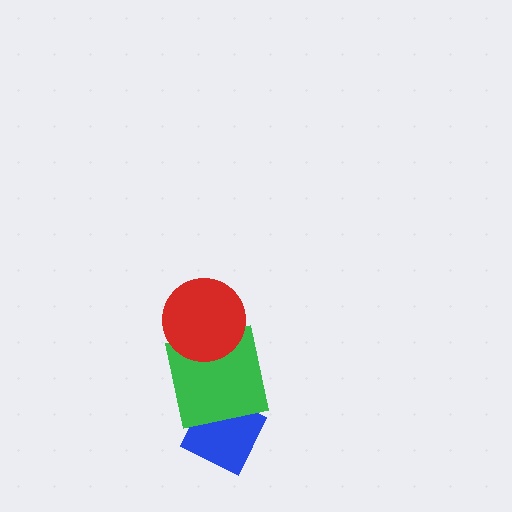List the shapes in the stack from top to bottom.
From top to bottom: the red circle, the green square, the blue diamond.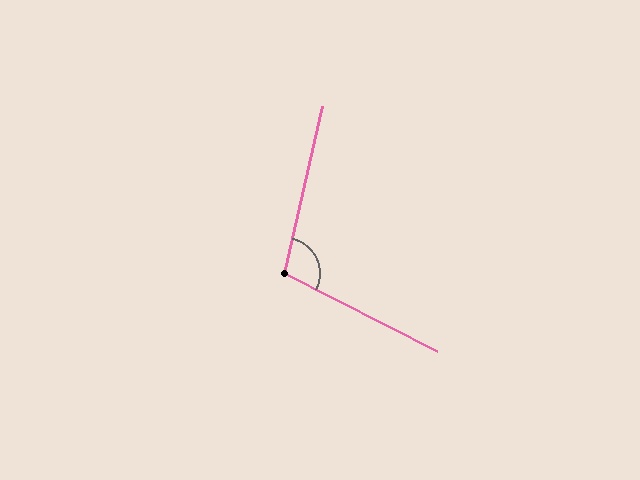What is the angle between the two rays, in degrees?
Approximately 104 degrees.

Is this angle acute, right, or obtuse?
It is obtuse.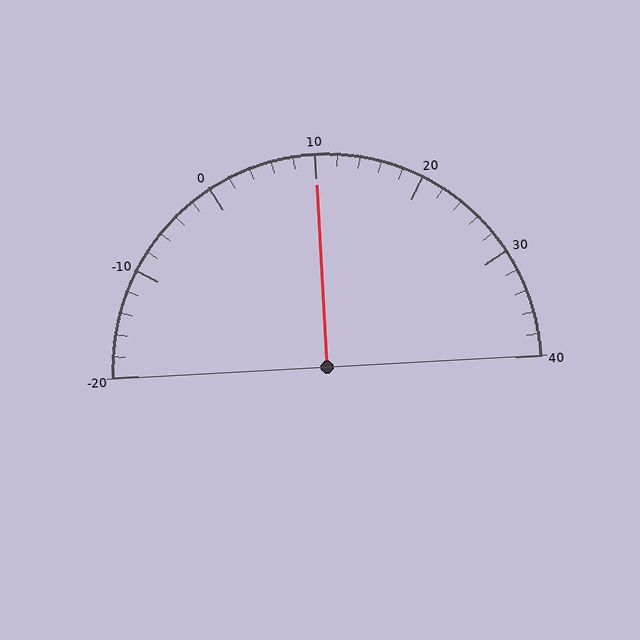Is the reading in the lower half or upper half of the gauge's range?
The reading is in the upper half of the range (-20 to 40).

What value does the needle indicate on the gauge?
The needle indicates approximately 10.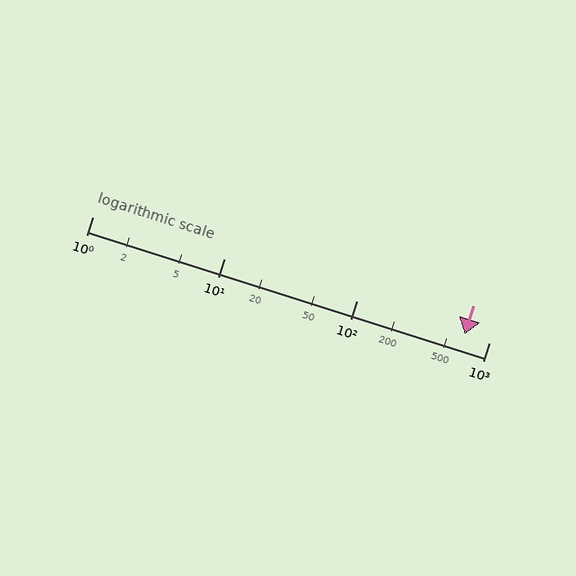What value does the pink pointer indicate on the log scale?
The pointer indicates approximately 650.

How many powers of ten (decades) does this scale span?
The scale spans 3 decades, from 1 to 1000.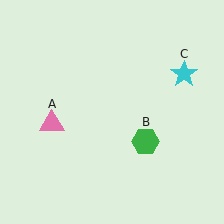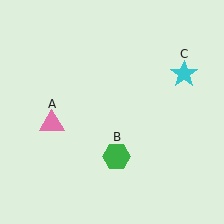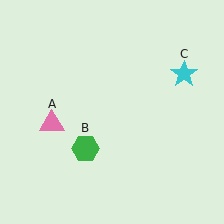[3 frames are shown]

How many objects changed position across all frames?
1 object changed position: green hexagon (object B).